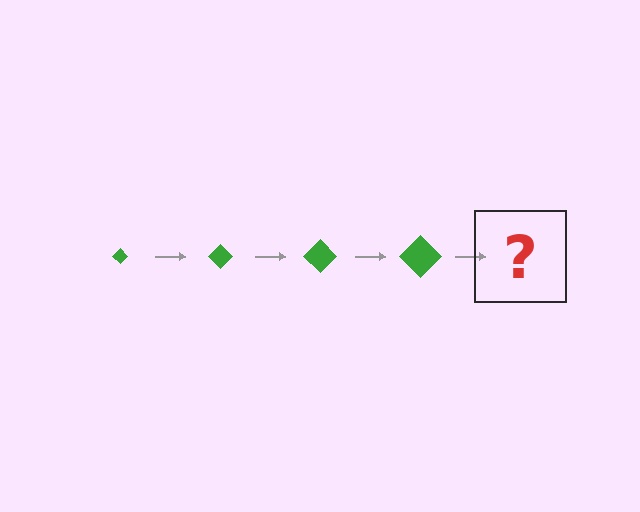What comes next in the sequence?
The next element should be a green diamond, larger than the previous one.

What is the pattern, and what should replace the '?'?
The pattern is that the diamond gets progressively larger each step. The '?' should be a green diamond, larger than the previous one.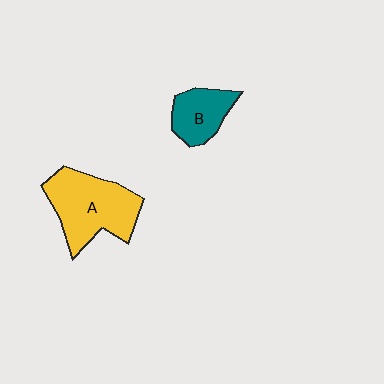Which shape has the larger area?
Shape A (yellow).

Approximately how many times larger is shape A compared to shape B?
Approximately 1.9 times.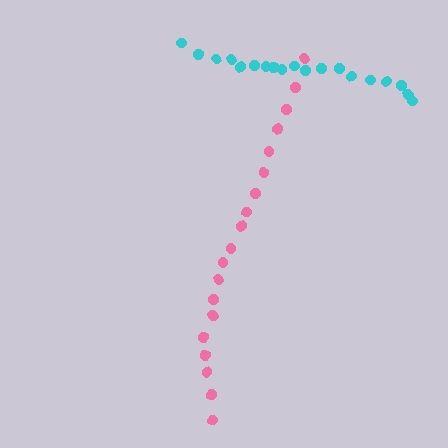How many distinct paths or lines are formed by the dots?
There are 2 distinct paths.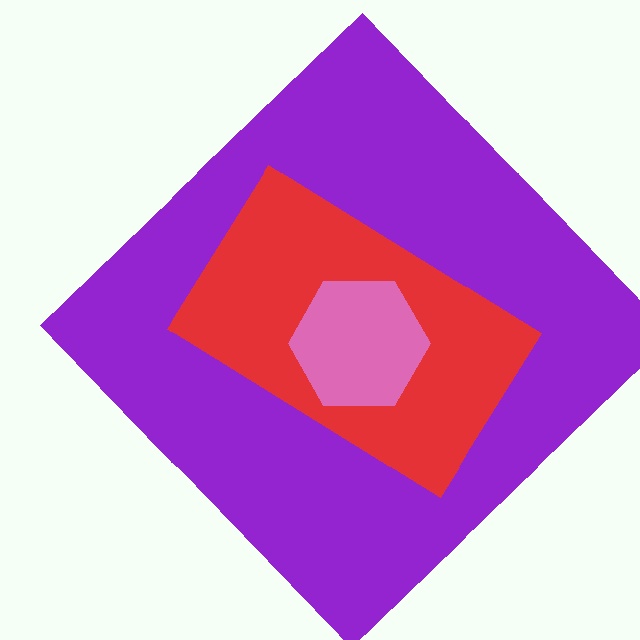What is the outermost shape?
The purple diamond.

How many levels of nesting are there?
3.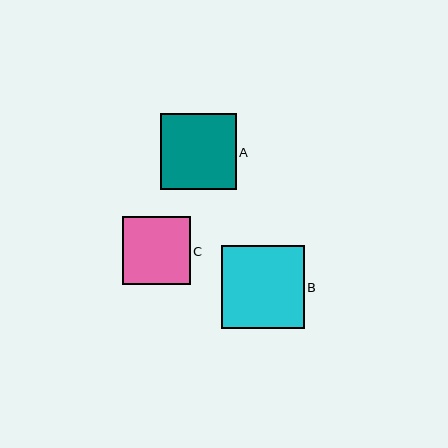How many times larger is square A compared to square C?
Square A is approximately 1.1 times the size of square C.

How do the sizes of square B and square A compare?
Square B and square A are approximately the same size.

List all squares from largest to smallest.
From largest to smallest: B, A, C.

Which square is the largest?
Square B is the largest with a size of approximately 83 pixels.